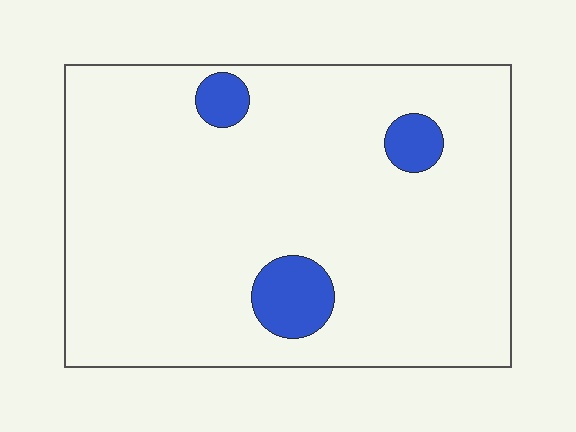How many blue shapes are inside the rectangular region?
3.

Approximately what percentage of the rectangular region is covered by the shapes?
Approximately 10%.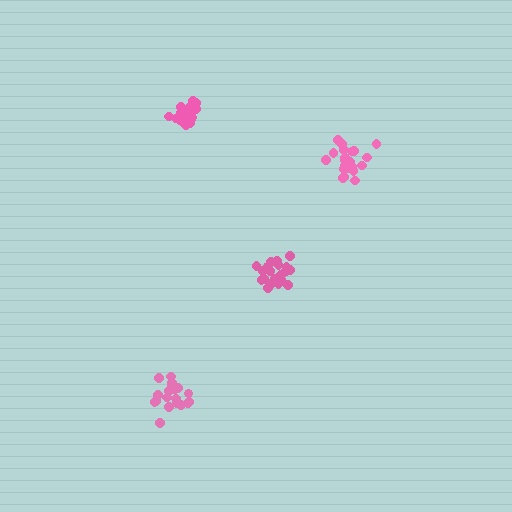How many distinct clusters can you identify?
There are 4 distinct clusters.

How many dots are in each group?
Group 1: 20 dots, Group 2: 21 dots, Group 3: 21 dots, Group 4: 20 dots (82 total).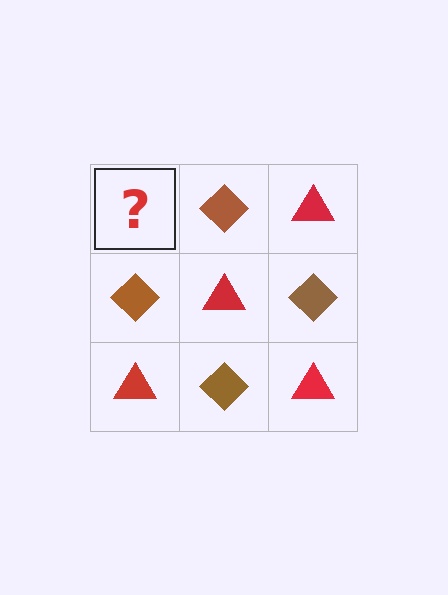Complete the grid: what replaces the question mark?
The question mark should be replaced with a red triangle.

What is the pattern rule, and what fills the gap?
The rule is that it alternates red triangle and brown diamond in a checkerboard pattern. The gap should be filled with a red triangle.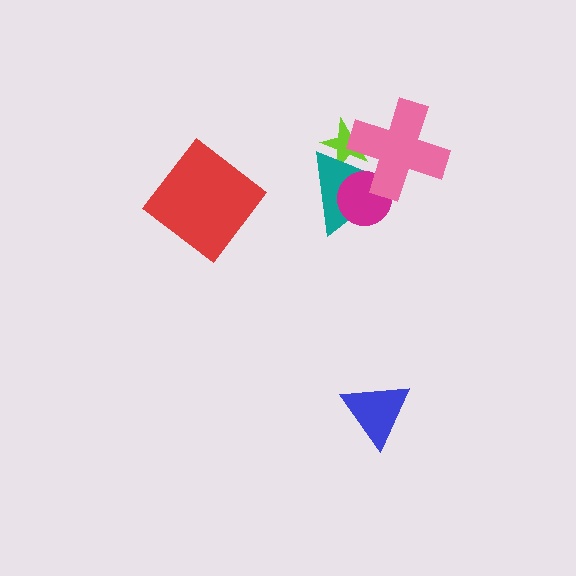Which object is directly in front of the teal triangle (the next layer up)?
The magenta circle is directly in front of the teal triangle.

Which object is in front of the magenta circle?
The pink cross is in front of the magenta circle.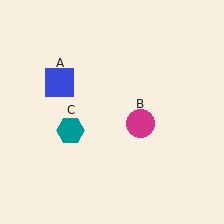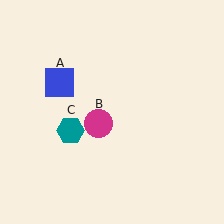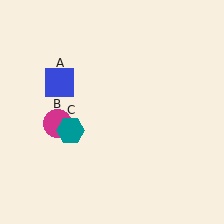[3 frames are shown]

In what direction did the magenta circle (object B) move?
The magenta circle (object B) moved left.